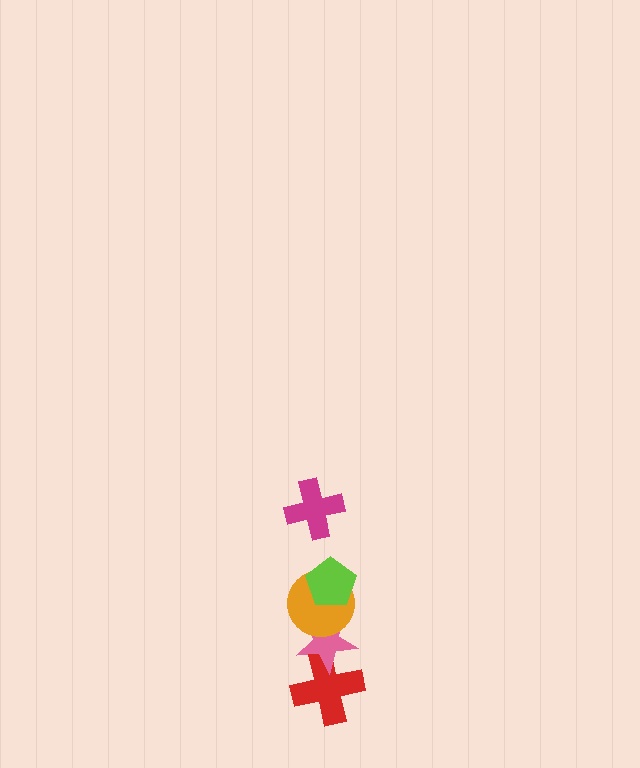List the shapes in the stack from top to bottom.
From top to bottom: the magenta cross, the lime pentagon, the orange circle, the pink star, the red cross.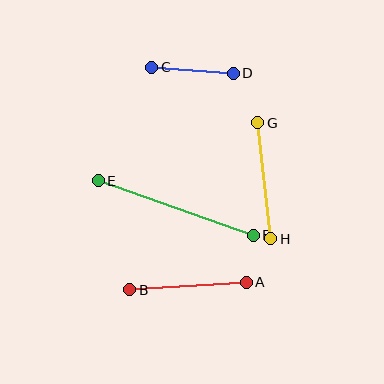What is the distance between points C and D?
The distance is approximately 82 pixels.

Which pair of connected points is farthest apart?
Points E and F are farthest apart.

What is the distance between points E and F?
The distance is approximately 164 pixels.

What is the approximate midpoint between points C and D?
The midpoint is at approximately (192, 70) pixels.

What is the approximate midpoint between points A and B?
The midpoint is at approximately (188, 286) pixels.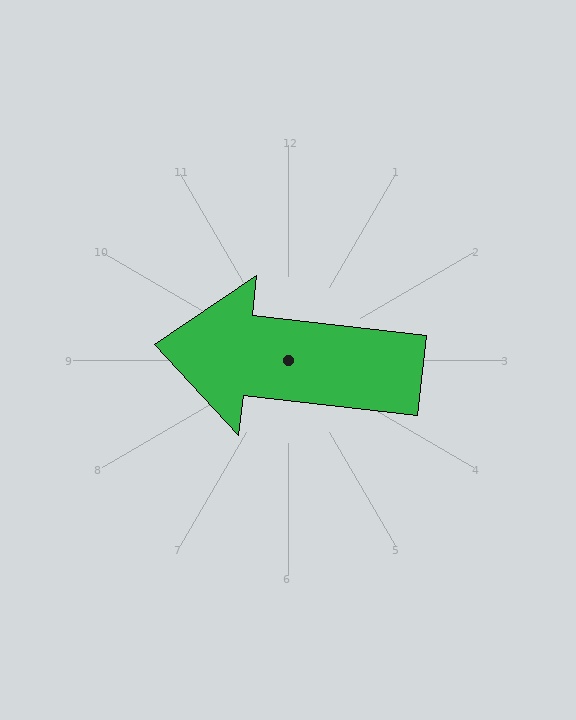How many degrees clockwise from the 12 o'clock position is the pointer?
Approximately 276 degrees.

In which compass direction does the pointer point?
West.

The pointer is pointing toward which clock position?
Roughly 9 o'clock.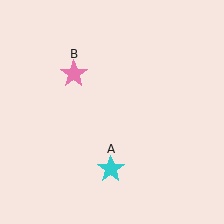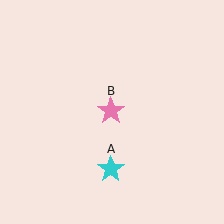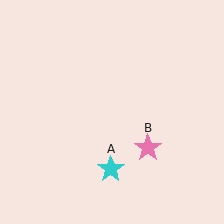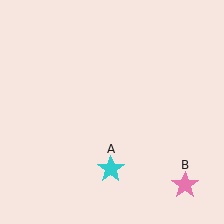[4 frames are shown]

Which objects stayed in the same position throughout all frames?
Cyan star (object A) remained stationary.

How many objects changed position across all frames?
1 object changed position: pink star (object B).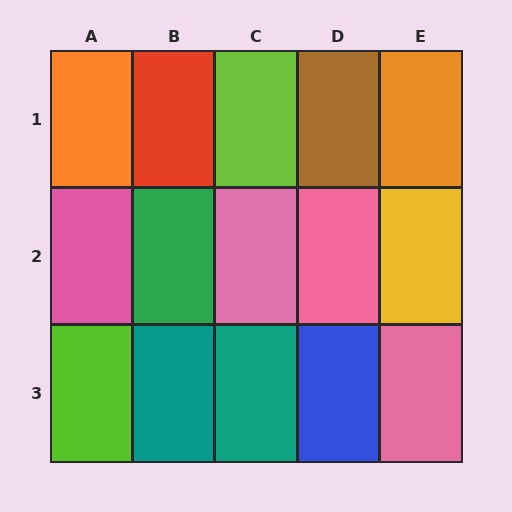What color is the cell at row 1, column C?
Lime.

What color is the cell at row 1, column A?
Orange.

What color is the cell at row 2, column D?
Pink.